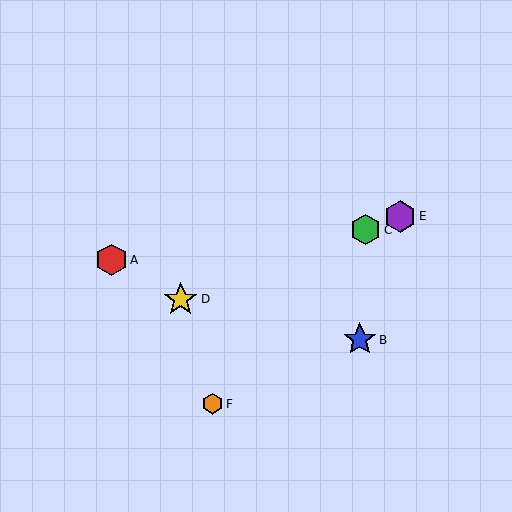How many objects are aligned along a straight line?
3 objects (C, D, E) are aligned along a straight line.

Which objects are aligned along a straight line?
Objects C, D, E are aligned along a straight line.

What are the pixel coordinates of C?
Object C is at (365, 230).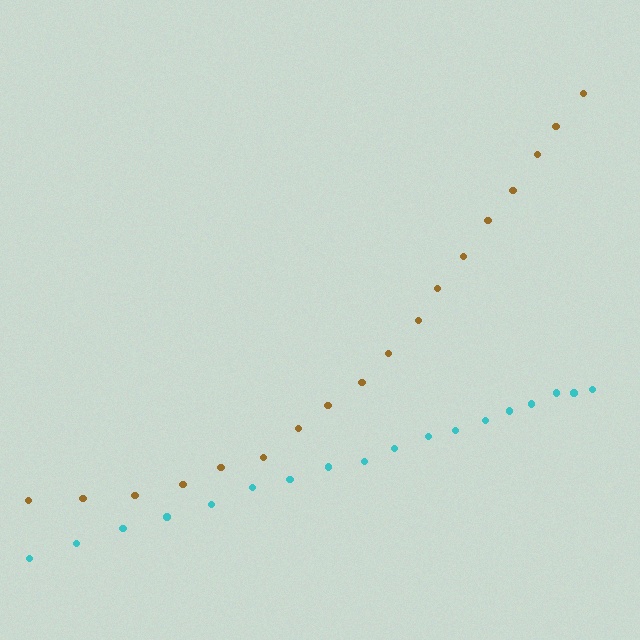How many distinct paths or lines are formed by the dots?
There are 2 distinct paths.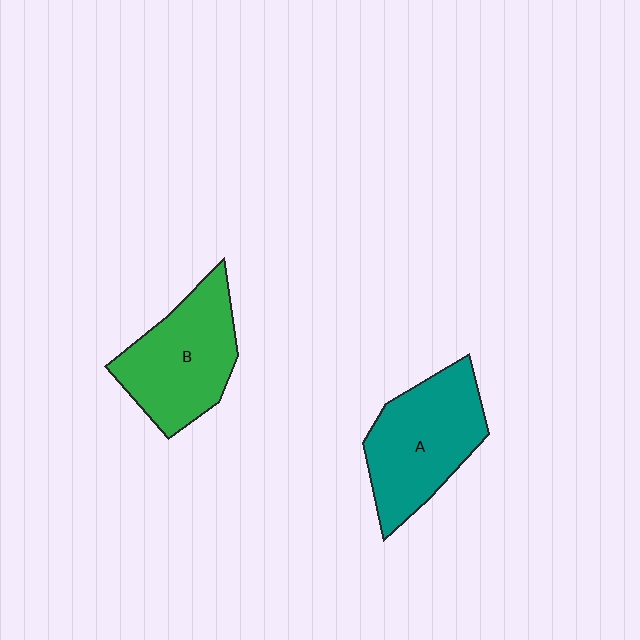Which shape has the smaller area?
Shape B (green).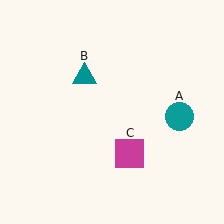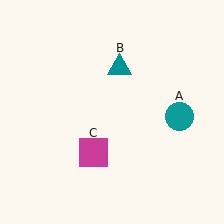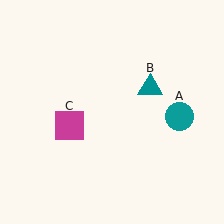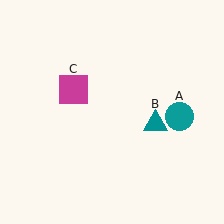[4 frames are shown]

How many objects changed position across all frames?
2 objects changed position: teal triangle (object B), magenta square (object C).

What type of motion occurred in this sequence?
The teal triangle (object B), magenta square (object C) rotated clockwise around the center of the scene.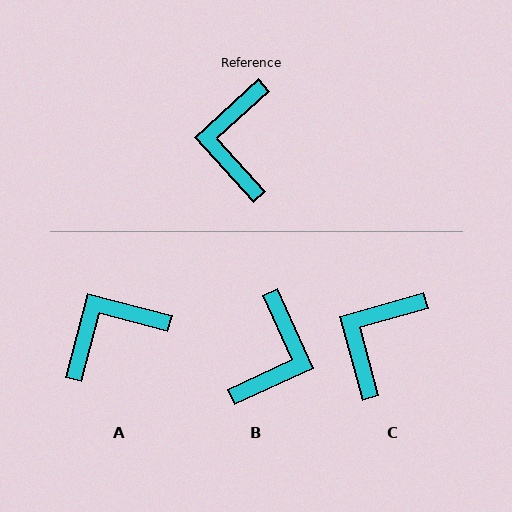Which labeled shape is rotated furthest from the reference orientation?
B, about 162 degrees away.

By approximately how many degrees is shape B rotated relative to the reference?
Approximately 162 degrees counter-clockwise.